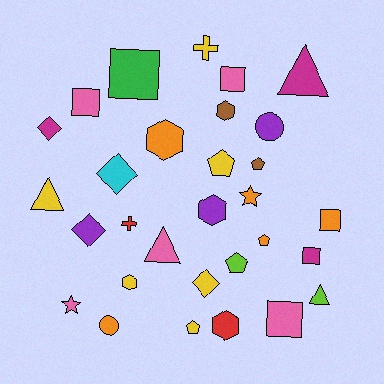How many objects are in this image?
There are 30 objects.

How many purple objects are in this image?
There are 3 purple objects.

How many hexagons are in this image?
There are 5 hexagons.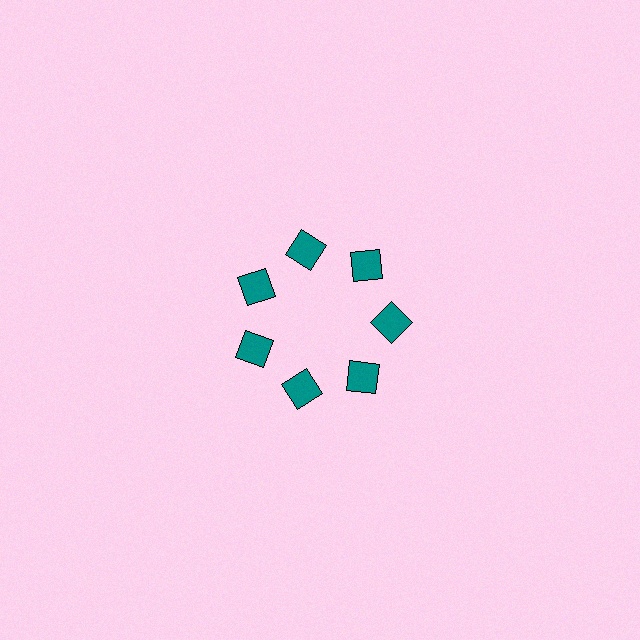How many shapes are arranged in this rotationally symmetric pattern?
There are 7 shapes, arranged in 7 groups of 1.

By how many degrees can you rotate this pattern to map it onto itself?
The pattern maps onto itself every 51 degrees of rotation.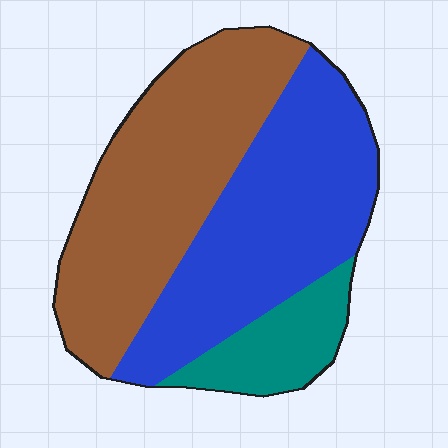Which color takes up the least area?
Teal, at roughly 15%.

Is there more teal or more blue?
Blue.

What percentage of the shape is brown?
Brown covers around 45% of the shape.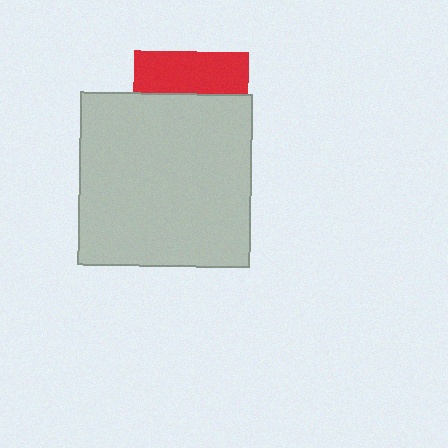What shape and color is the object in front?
The object in front is a light gray square.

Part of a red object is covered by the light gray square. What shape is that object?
It is a square.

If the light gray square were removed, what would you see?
You would see the complete red square.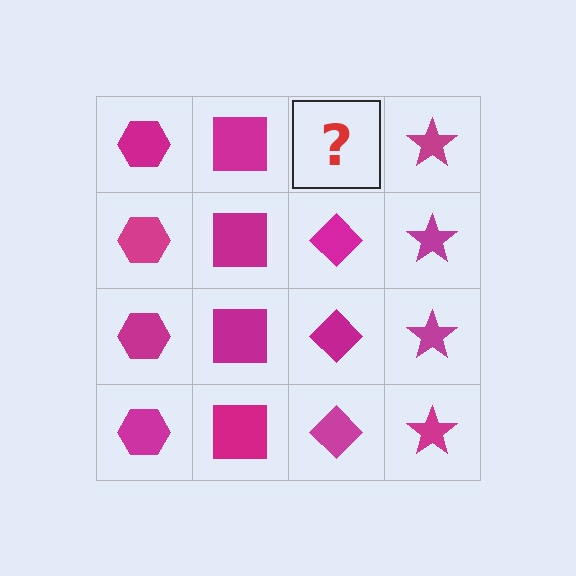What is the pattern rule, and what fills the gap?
The rule is that each column has a consistent shape. The gap should be filled with a magenta diamond.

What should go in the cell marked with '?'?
The missing cell should contain a magenta diamond.